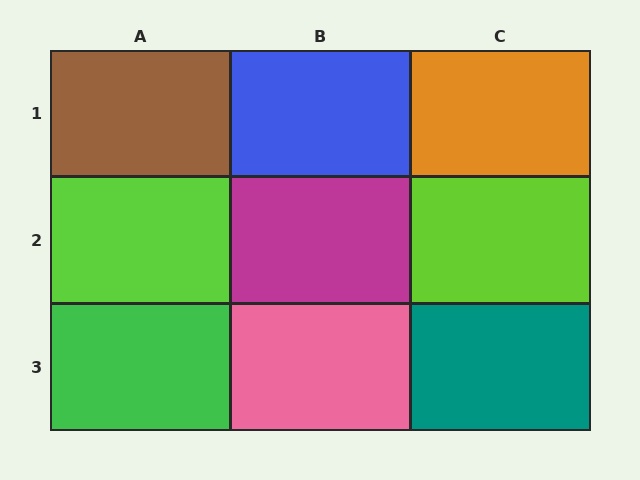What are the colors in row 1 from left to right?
Brown, blue, orange.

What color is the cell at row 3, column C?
Teal.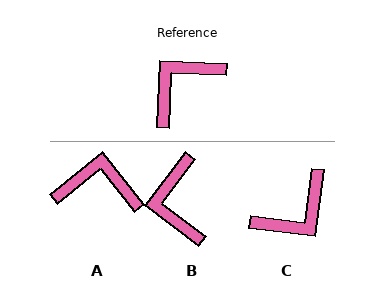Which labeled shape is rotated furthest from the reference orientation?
C, about 175 degrees away.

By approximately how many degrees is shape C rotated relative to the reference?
Approximately 175 degrees counter-clockwise.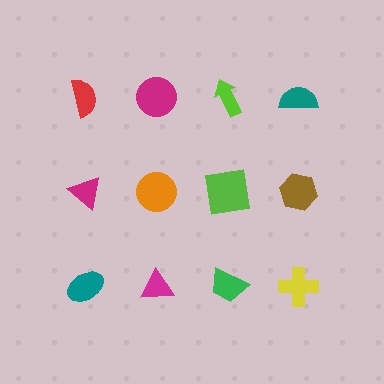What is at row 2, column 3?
A lime square.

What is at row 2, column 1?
A magenta triangle.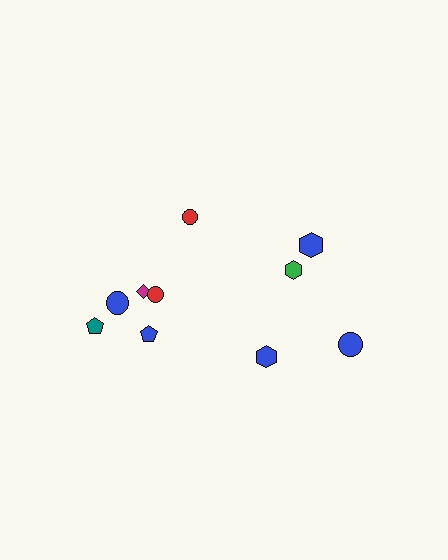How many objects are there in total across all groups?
There are 10 objects.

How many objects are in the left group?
There are 6 objects.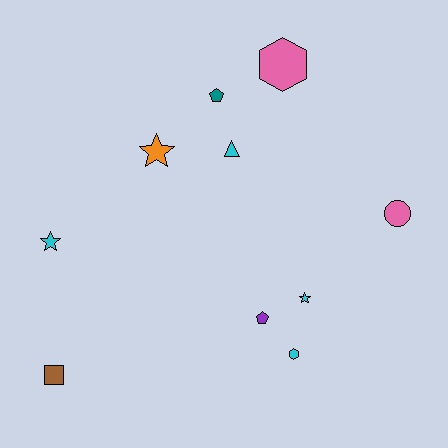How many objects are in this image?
There are 10 objects.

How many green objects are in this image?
There are no green objects.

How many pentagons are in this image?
There are 2 pentagons.